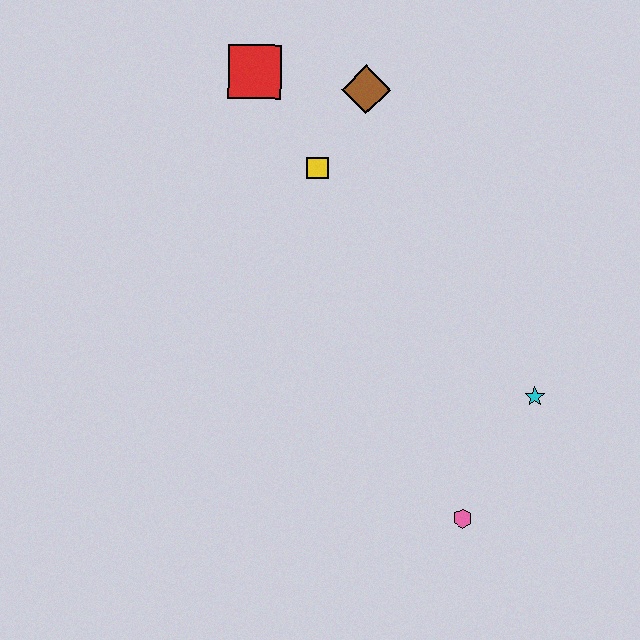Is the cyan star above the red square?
No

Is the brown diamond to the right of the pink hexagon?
No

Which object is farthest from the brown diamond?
The pink hexagon is farthest from the brown diamond.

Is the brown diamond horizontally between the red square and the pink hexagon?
Yes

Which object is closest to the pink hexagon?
The cyan star is closest to the pink hexagon.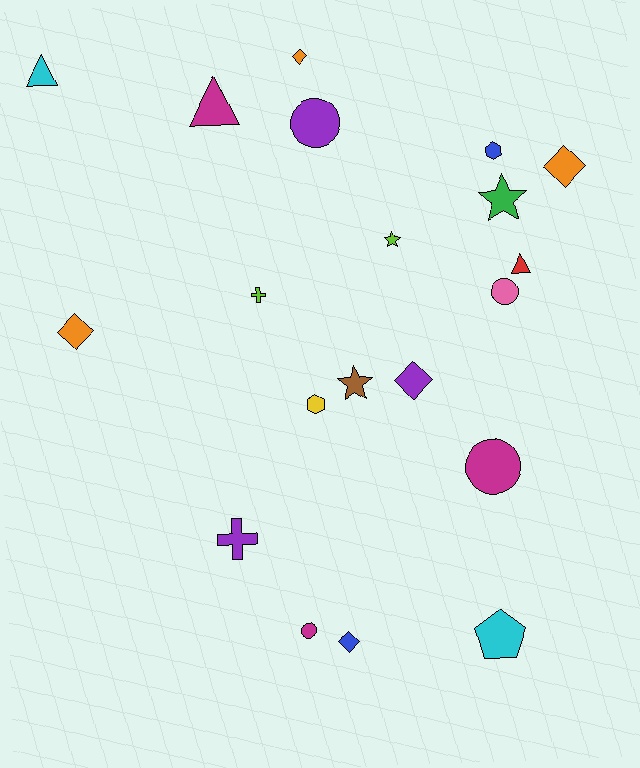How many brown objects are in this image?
There is 1 brown object.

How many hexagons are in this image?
There are 2 hexagons.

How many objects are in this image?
There are 20 objects.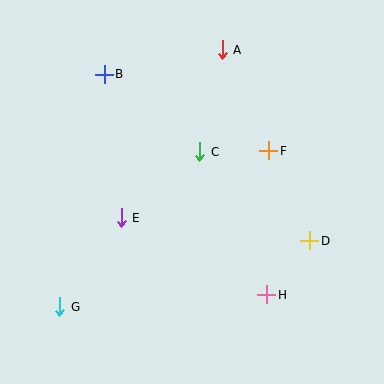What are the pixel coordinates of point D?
Point D is at (310, 241).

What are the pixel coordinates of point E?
Point E is at (121, 218).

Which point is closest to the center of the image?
Point C at (200, 152) is closest to the center.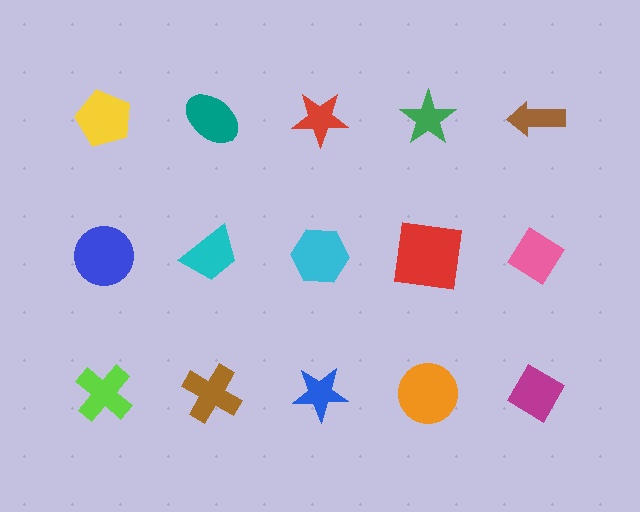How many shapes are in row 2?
5 shapes.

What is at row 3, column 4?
An orange circle.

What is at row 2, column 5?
A pink diamond.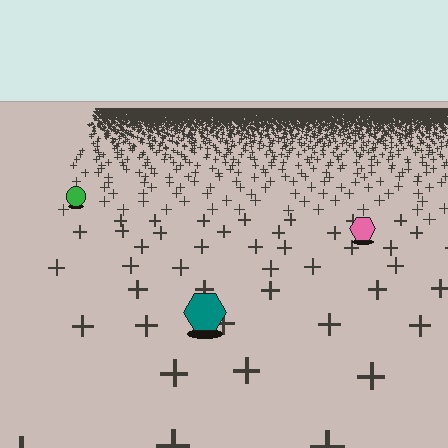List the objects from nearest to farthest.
From nearest to farthest: the teal hexagon, the pink hexagon, the green circle.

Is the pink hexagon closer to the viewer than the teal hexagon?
No. The teal hexagon is closer — you can tell from the texture gradient: the ground texture is coarser near it.